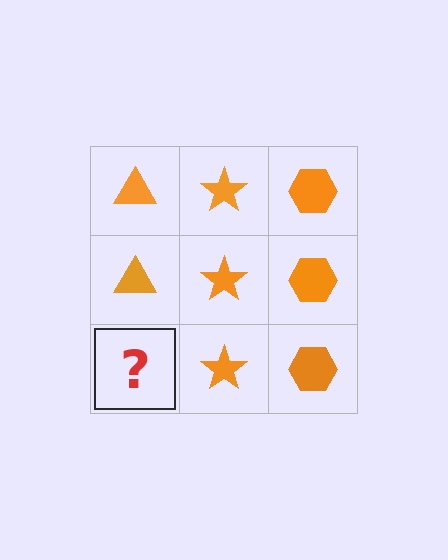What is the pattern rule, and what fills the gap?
The rule is that each column has a consistent shape. The gap should be filled with an orange triangle.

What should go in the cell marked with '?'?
The missing cell should contain an orange triangle.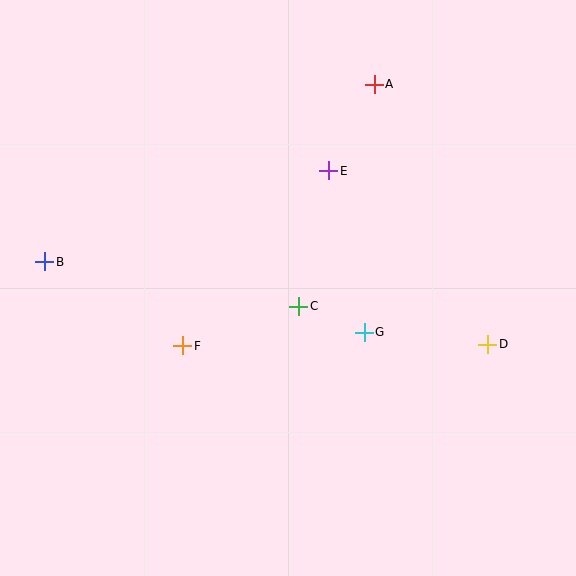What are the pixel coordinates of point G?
Point G is at (364, 332).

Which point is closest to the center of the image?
Point C at (299, 306) is closest to the center.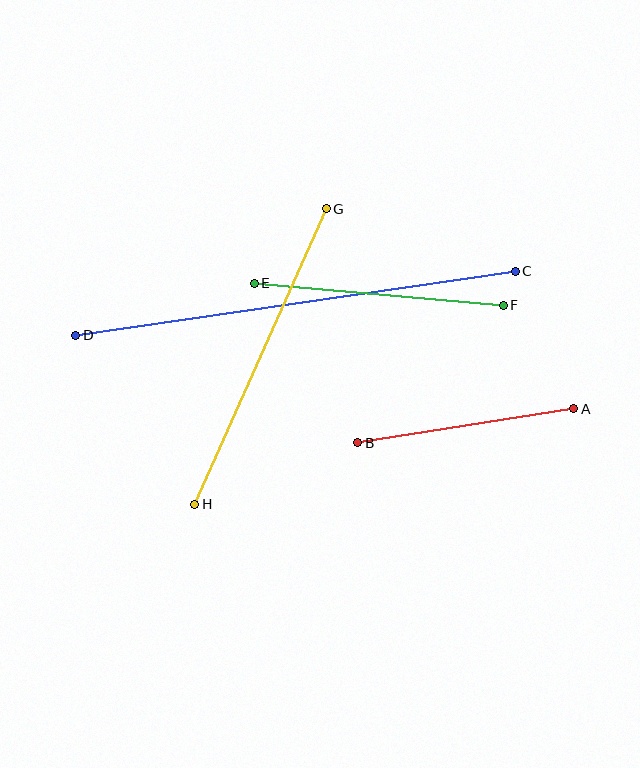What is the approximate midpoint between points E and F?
The midpoint is at approximately (379, 294) pixels.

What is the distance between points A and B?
The distance is approximately 219 pixels.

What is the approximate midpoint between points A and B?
The midpoint is at approximately (466, 426) pixels.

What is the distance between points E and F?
The distance is approximately 250 pixels.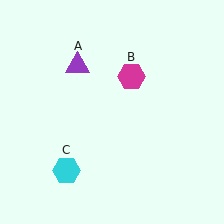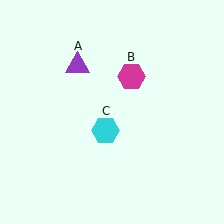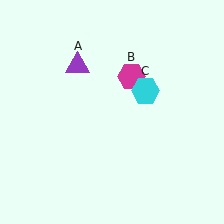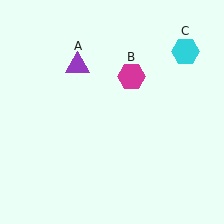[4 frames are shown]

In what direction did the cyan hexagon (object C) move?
The cyan hexagon (object C) moved up and to the right.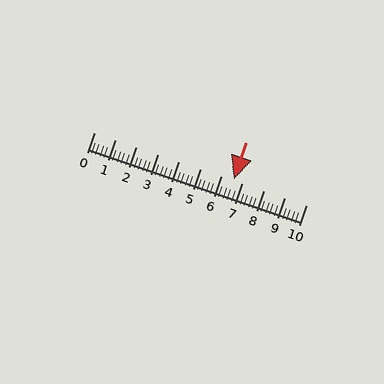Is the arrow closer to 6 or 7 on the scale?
The arrow is closer to 7.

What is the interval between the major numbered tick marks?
The major tick marks are spaced 1 units apart.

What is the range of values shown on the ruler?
The ruler shows values from 0 to 10.